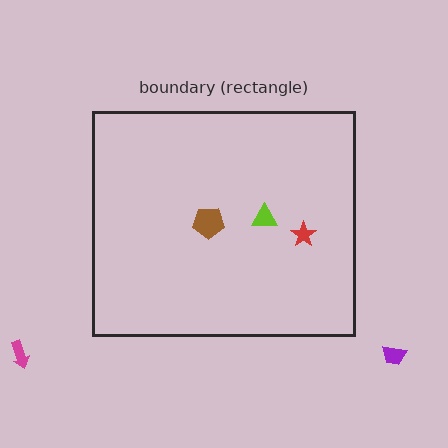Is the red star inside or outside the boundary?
Inside.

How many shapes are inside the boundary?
3 inside, 2 outside.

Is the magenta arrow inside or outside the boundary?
Outside.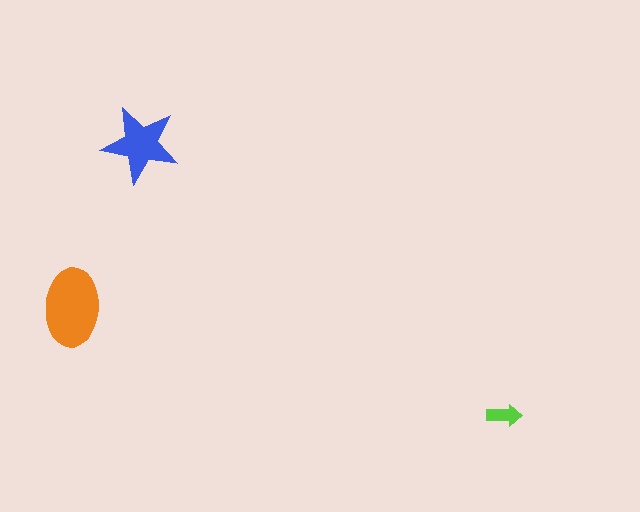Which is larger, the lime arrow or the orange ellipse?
The orange ellipse.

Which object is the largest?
The orange ellipse.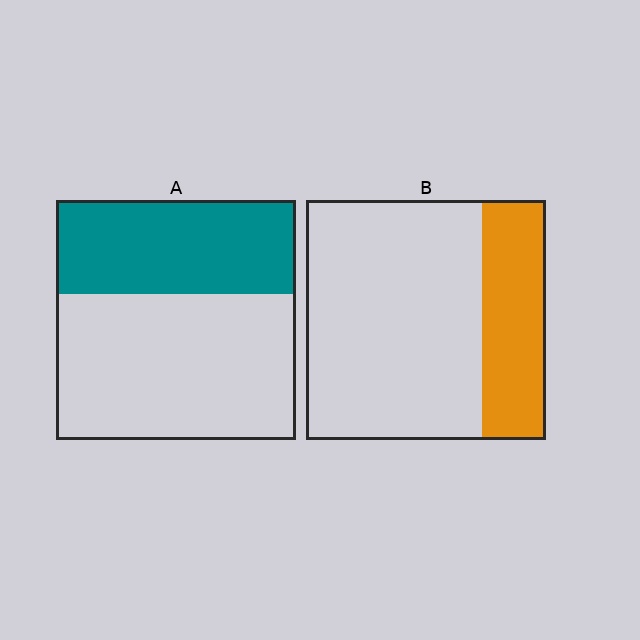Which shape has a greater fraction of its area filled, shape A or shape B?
Shape A.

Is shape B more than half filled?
No.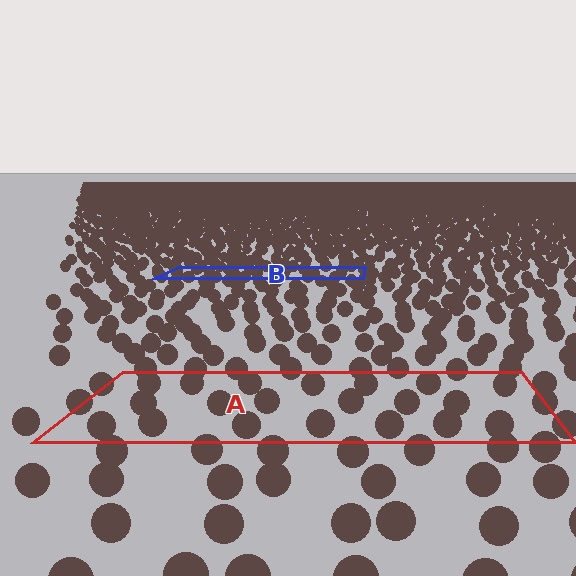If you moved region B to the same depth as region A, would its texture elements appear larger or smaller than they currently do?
They would appear larger. At a closer depth, the same texture elements are projected at a bigger on-screen size.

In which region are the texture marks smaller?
The texture marks are smaller in region B, because it is farther away.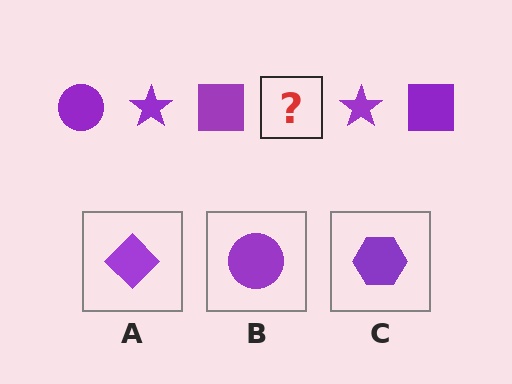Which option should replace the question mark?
Option B.